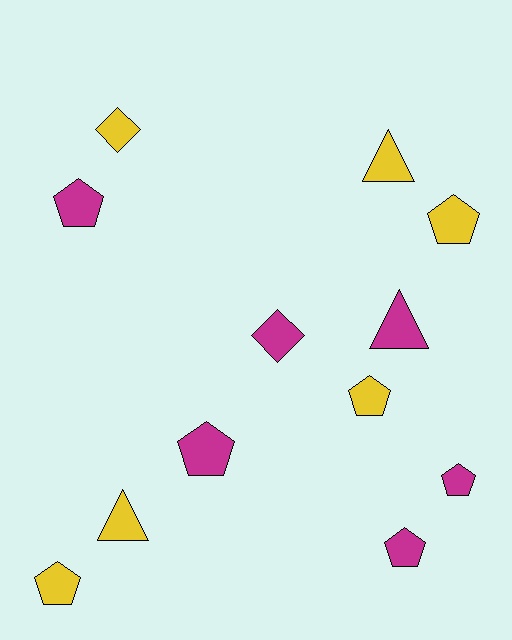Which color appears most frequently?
Yellow, with 6 objects.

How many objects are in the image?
There are 12 objects.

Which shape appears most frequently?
Pentagon, with 7 objects.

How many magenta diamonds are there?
There is 1 magenta diamond.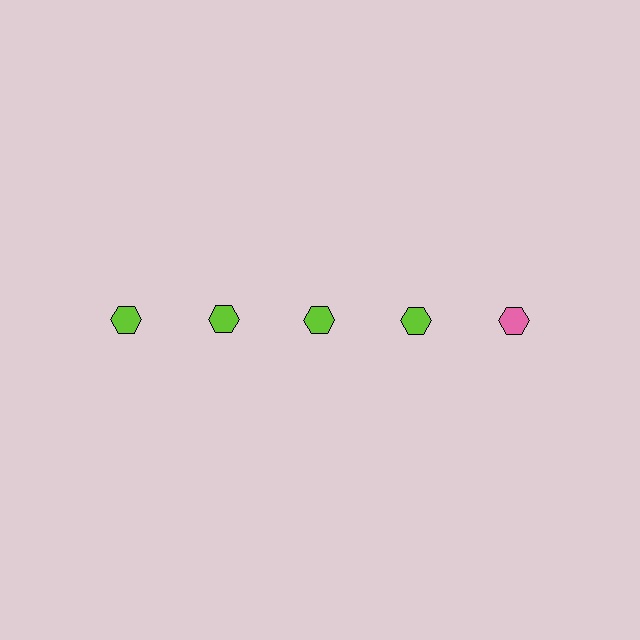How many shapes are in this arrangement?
There are 5 shapes arranged in a grid pattern.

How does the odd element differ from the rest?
It has a different color: pink instead of lime.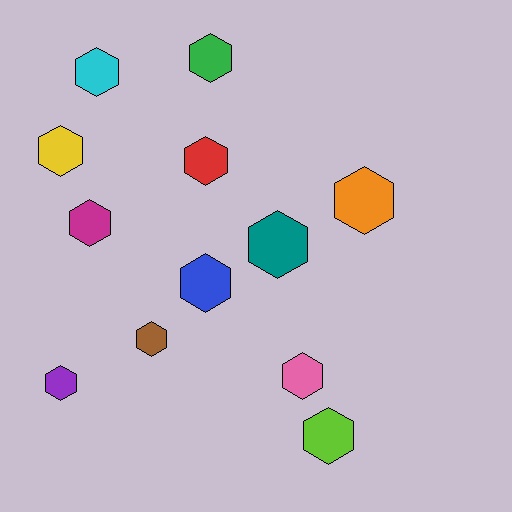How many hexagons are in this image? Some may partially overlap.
There are 12 hexagons.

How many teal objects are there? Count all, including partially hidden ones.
There is 1 teal object.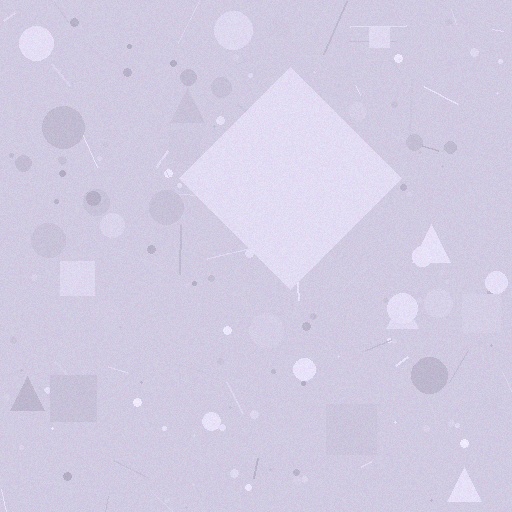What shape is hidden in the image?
A diamond is hidden in the image.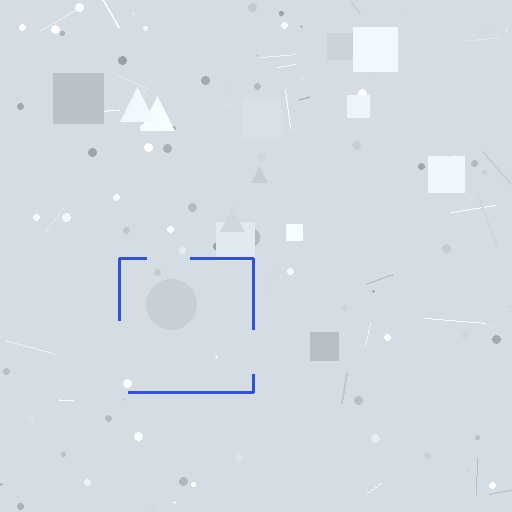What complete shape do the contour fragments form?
The contour fragments form a square.